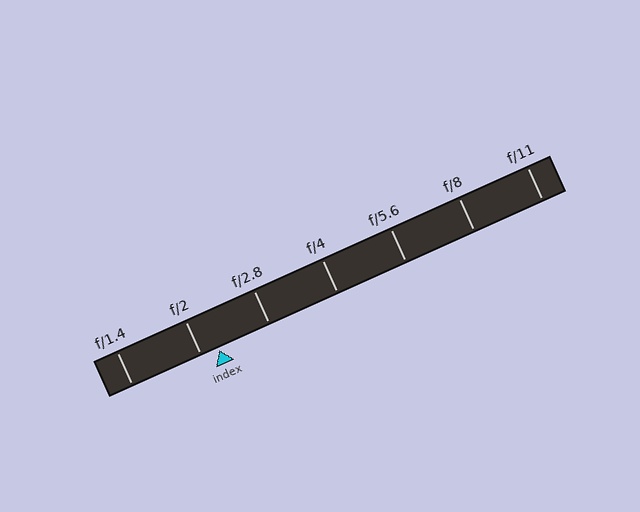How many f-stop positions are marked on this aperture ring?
There are 7 f-stop positions marked.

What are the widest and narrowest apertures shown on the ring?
The widest aperture shown is f/1.4 and the narrowest is f/11.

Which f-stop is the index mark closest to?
The index mark is closest to f/2.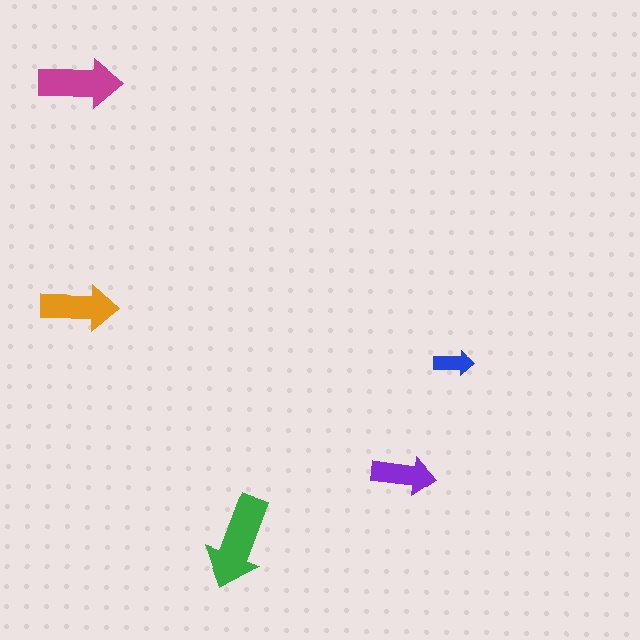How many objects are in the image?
There are 5 objects in the image.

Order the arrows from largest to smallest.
the green one, the magenta one, the orange one, the purple one, the blue one.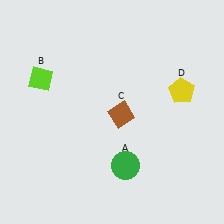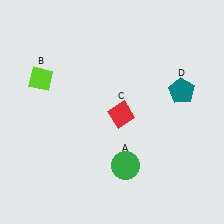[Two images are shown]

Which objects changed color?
C changed from brown to red. D changed from yellow to teal.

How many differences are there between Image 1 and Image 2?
There are 2 differences between the two images.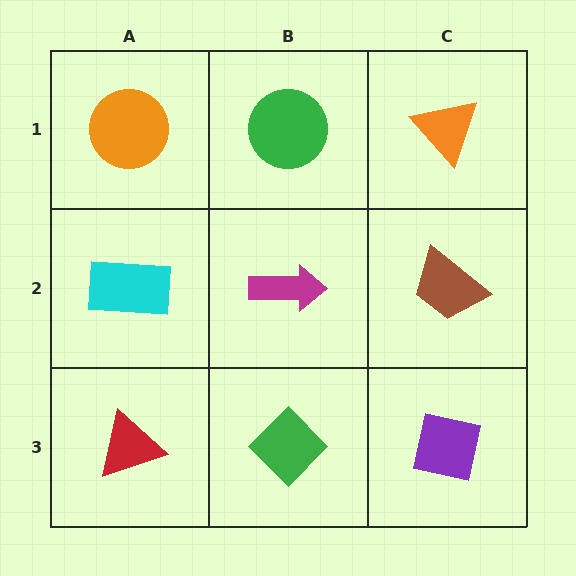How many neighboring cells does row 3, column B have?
3.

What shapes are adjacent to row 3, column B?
A magenta arrow (row 2, column B), a red triangle (row 3, column A), a purple square (row 3, column C).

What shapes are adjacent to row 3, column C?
A brown trapezoid (row 2, column C), a green diamond (row 3, column B).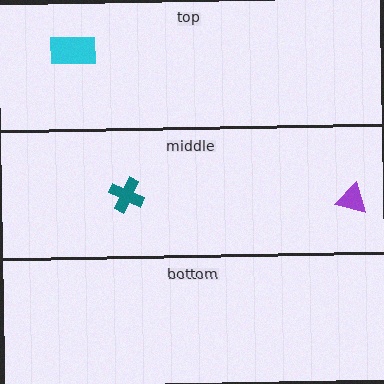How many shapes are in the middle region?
2.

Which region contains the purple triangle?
The middle region.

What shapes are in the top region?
The cyan rectangle.